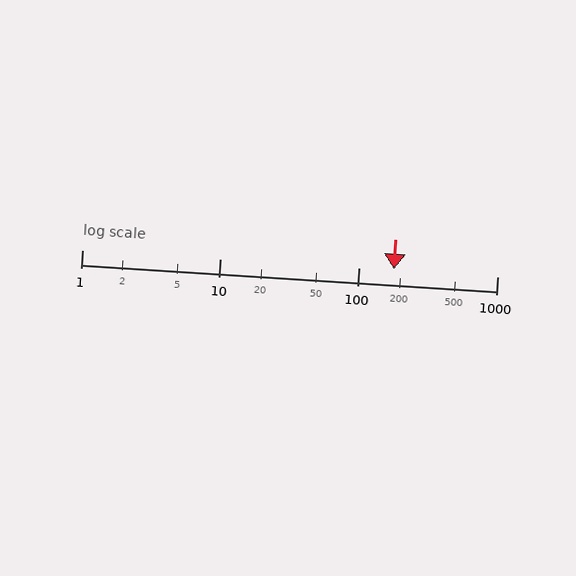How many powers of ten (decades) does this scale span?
The scale spans 3 decades, from 1 to 1000.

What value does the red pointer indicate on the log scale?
The pointer indicates approximately 180.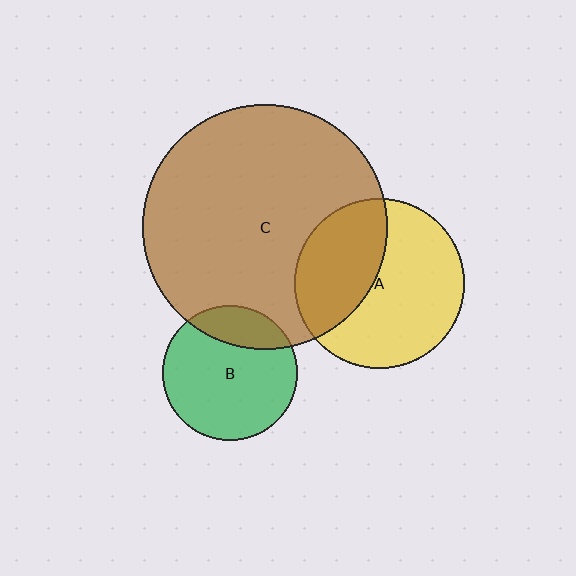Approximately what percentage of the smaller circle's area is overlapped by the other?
Approximately 40%.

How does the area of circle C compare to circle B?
Approximately 3.3 times.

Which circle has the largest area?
Circle C (brown).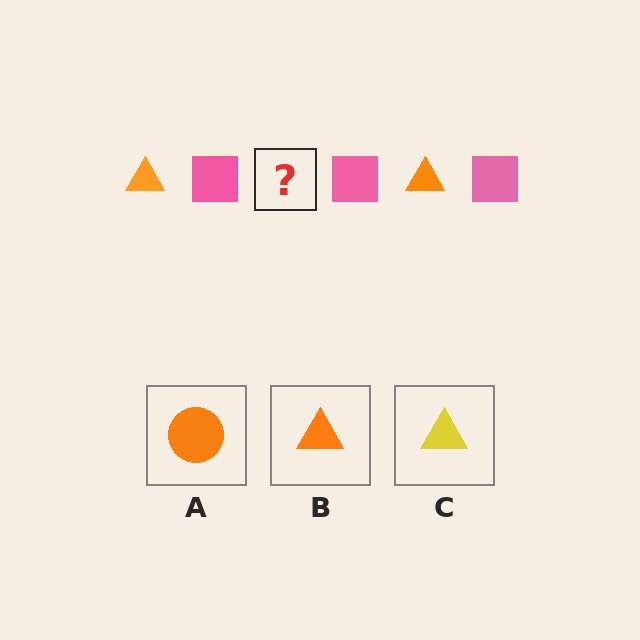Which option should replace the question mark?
Option B.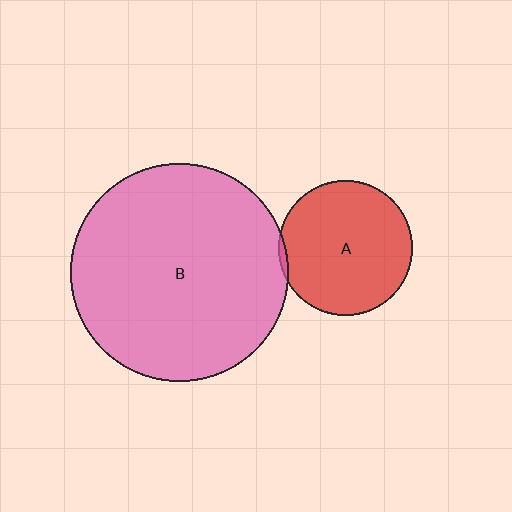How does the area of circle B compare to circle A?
Approximately 2.6 times.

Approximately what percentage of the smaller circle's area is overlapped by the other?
Approximately 5%.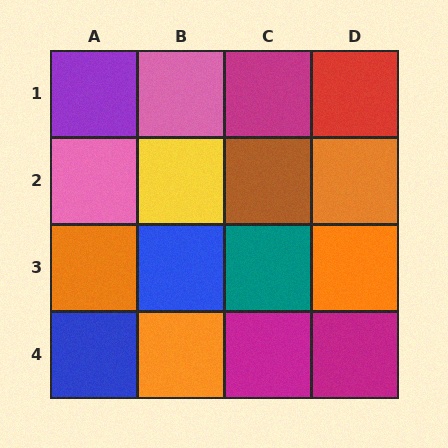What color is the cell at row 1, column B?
Pink.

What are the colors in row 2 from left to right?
Pink, yellow, brown, orange.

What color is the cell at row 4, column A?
Blue.